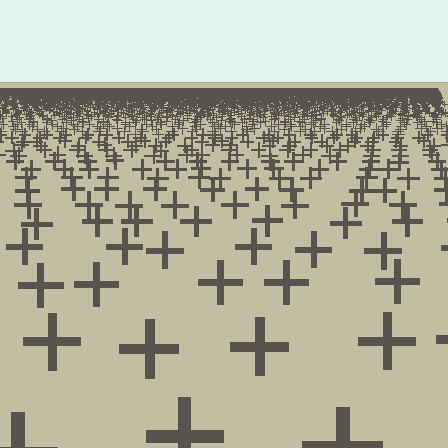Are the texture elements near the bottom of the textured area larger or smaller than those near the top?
Larger. Near the bottom, elements are closer to the viewer and appear at a bigger on-screen size.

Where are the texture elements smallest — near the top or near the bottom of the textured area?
Near the top.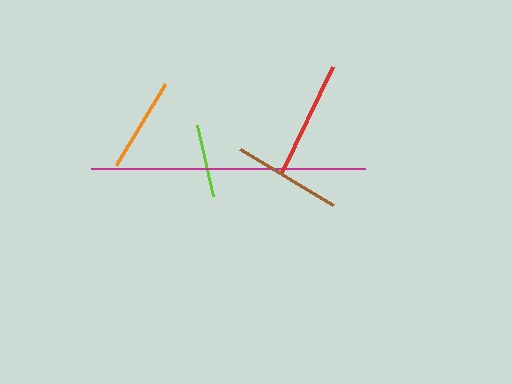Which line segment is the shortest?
The lime line is the shortest at approximately 73 pixels.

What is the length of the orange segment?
The orange segment is approximately 95 pixels long.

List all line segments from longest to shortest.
From longest to shortest: magenta, red, brown, orange, lime.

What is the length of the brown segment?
The brown segment is approximately 108 pixels long.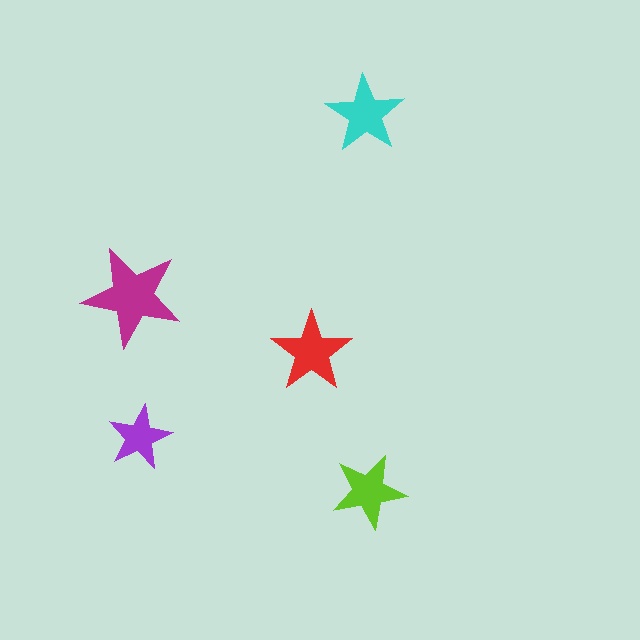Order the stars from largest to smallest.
the magenta one, the red one, the cyan one, the lime one, the purple one.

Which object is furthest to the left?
The magenta star is leftmost.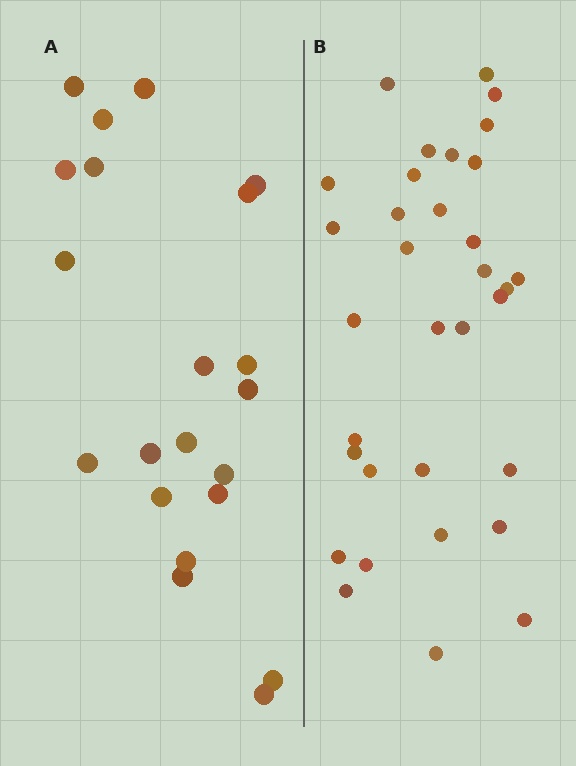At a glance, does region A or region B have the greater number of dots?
Region B (the right region) has more dots.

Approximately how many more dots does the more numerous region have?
Region B has roughly 12 or so more dots than region A.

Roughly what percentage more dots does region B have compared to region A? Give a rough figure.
About 55% more.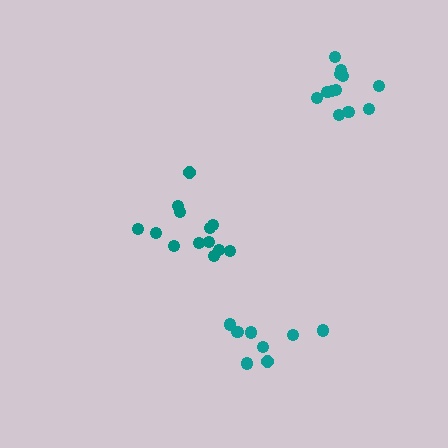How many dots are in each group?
Group 1: 13 dots, Group 2: 8 dots, Group 3: 12 dots (33 total).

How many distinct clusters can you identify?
There are 3 distinct clusters.